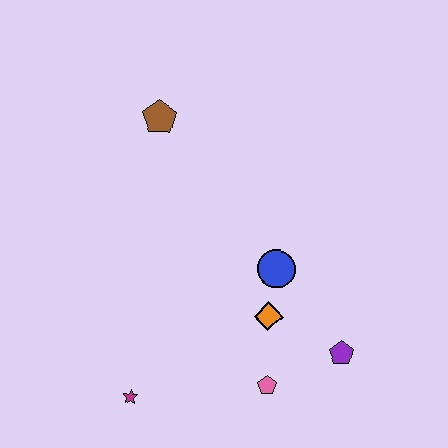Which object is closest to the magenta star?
The pink pentagon is closest to the magenta star.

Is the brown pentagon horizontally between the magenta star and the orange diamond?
Yes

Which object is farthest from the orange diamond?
The brown pentagon is farthest from the orange diamond.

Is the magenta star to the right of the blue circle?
No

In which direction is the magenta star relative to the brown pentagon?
The magenta star is below the brown pentagon.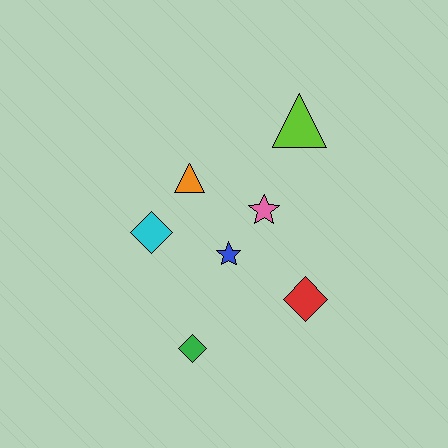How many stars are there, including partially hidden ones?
There are 2 stars.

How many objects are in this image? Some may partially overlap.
There are 7 objects.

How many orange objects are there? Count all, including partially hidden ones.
There is 1 orange object.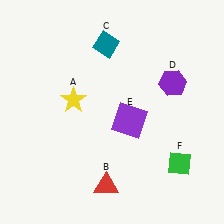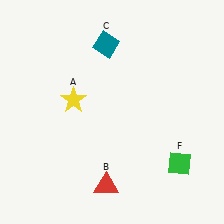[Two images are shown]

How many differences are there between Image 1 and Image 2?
There are 2 differences between the two images.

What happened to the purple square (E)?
The purple square (E) was removed in Image 2. It was in the bottom-right area of Image 1.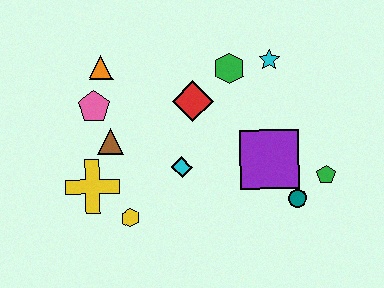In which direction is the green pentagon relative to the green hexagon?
The green pentagon is below the green hexagon.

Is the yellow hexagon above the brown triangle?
No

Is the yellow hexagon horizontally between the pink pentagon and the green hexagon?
Yes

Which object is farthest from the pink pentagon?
The green pentagon is farthest from the pink pentagon.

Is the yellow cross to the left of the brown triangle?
Yes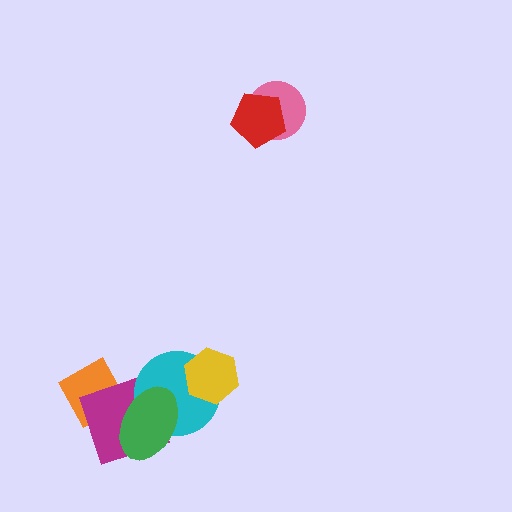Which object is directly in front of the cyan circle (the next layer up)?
The green ellipse is directly in front of the cyan circle.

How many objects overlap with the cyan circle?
3 objects overlap with the cyan circle.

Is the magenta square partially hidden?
Yes, it is partially covered by another shape.